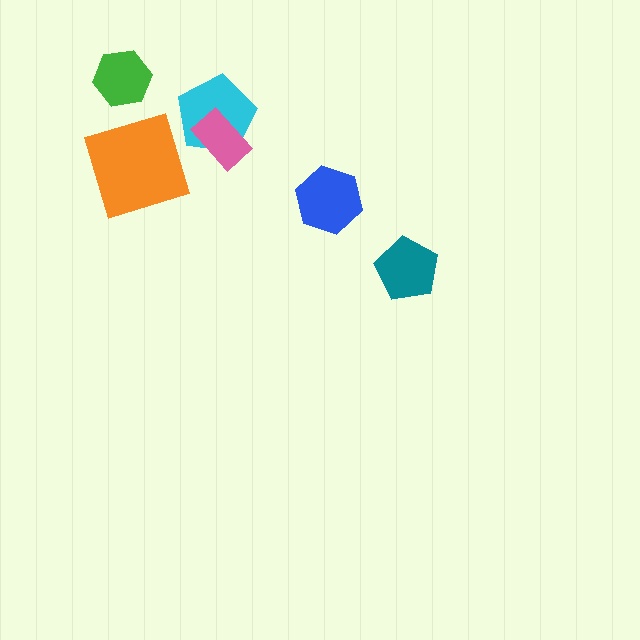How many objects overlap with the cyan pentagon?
1 object overlaps with the cyan pentagon.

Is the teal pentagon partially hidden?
No, no other shape covers it.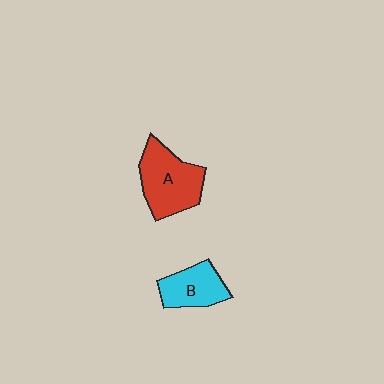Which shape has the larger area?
Shape A (red).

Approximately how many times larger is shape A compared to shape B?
Approximately 1.5 times.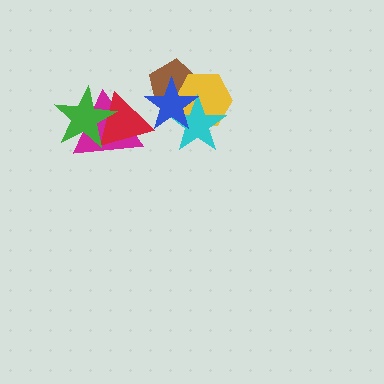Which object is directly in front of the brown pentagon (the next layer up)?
The yellow hexagon is directly in front of the brown pentagon.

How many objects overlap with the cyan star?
3 objects overlap with the cyan star.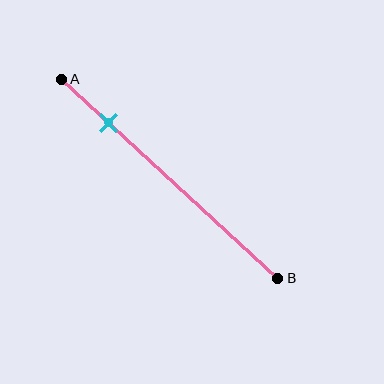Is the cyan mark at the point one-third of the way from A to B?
No, the mark is at about 20% from A, not at the 33% one-third point.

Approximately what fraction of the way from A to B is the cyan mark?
The cyan mark is approximately 20% of the way from A to B.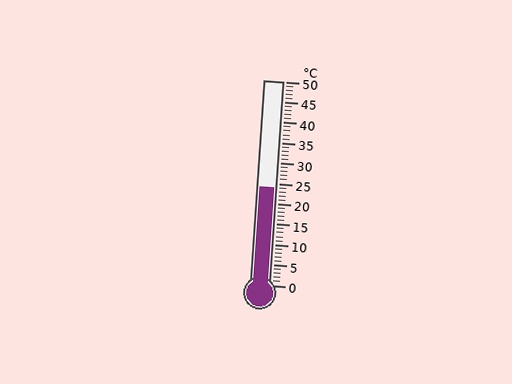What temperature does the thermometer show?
The thermometer shows approximately 24°C.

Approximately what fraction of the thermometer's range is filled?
The thermometer is filled to approximately 50% of its range.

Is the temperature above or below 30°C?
The temperature is below 30°C.